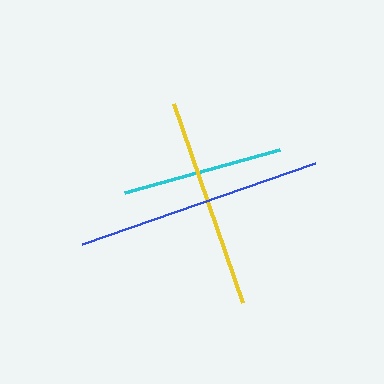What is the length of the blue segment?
The blue segment is approximately 247 pixels long.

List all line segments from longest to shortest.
From longest to shortest: blue, yellow, cyan.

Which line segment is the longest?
The blue line is the longest at approximately 247 pixels.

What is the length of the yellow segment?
The yellow segment is approximately 211 pixels long.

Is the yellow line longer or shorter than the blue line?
The blue line is longer than the yellow line.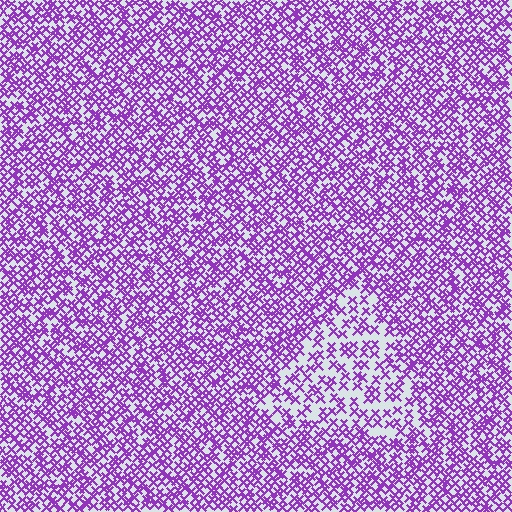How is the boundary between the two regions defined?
The boundary is defined by a change in element density (approximately 1.9x ratio). All elements are the same color, size, and shape.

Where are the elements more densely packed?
The elements are more densely packed outside the triangle boundary.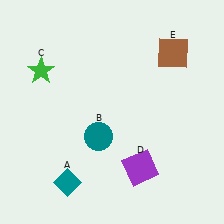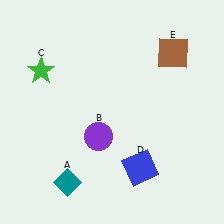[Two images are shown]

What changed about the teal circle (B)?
In Image 1, B is teal. In Image 2, it changed to purple.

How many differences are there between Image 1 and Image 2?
There are 2 differences between the two images.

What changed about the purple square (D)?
In Image 1, D is purple. In Image 2, it changed to blue.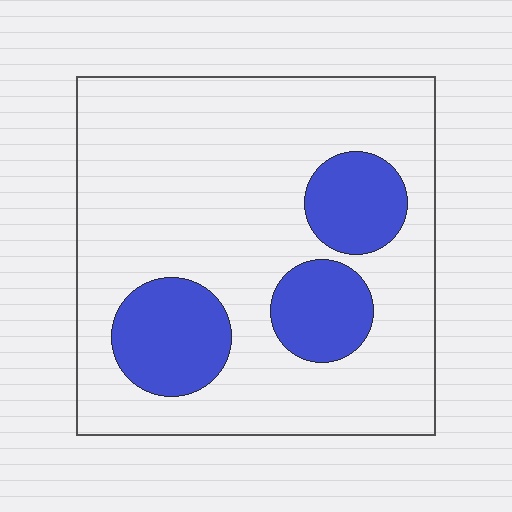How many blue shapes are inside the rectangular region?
3.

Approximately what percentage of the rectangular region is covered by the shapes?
Approximately 20%.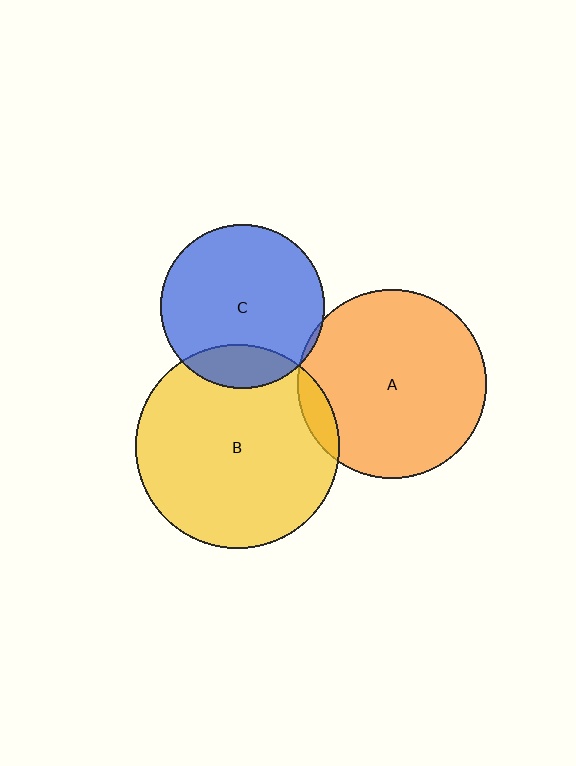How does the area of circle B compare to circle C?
Approximately 1.5 times.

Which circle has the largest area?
Circle B (yellow).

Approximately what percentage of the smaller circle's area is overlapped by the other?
Approximately 5%.